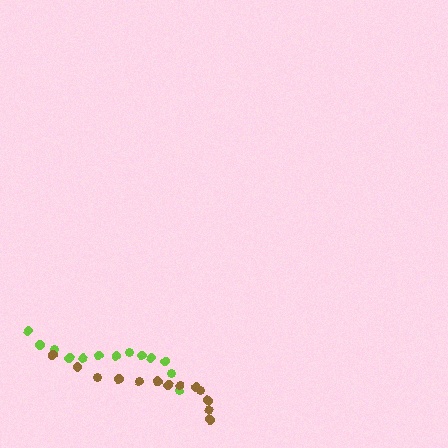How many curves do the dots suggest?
There are 2 distinct paths.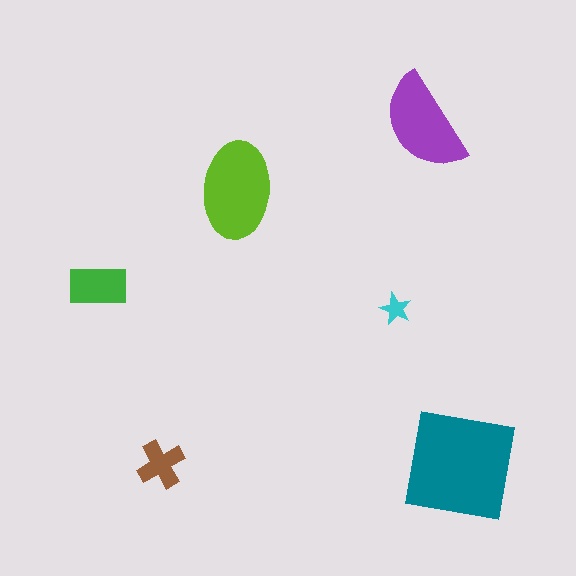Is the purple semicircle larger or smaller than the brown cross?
Larger.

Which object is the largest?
The teal square.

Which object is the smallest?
The cyan star.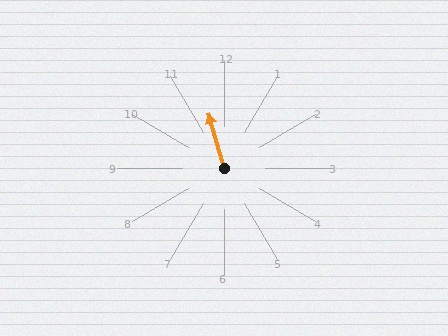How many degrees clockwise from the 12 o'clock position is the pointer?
Approximately 344 degrees.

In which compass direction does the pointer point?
North.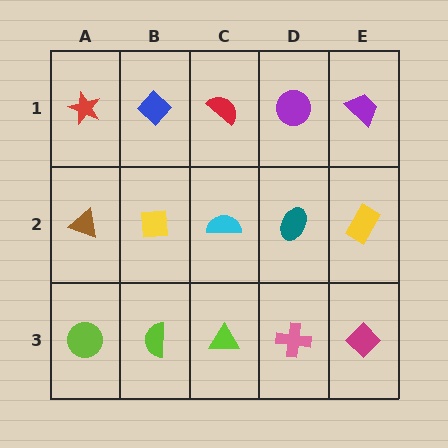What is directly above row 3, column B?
A yellow square.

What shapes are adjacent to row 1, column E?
A yellow rectangle (row 2, column E), a purple circle (row 1, column D).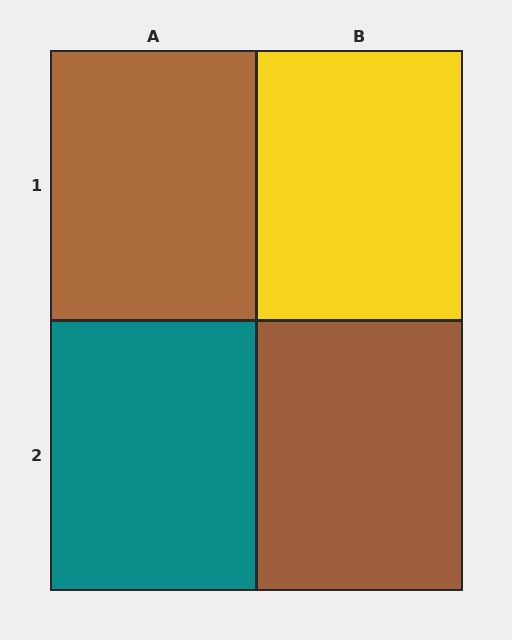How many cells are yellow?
1 cell is yellow.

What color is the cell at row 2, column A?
Teal.